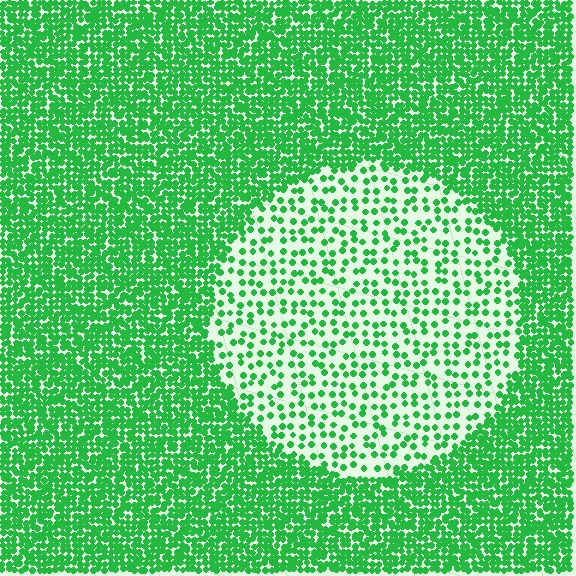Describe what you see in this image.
The image contains small green elements arranged at two different densities. A circle-shaped region is visible where the elements are less densely packed than the surrounding area.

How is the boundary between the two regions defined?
The boundary is defined by a change in element density (approximately 3.0x ratio). All elements are the same color, size, and shape.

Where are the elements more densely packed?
The elements are more densely packed outside the circle boundary.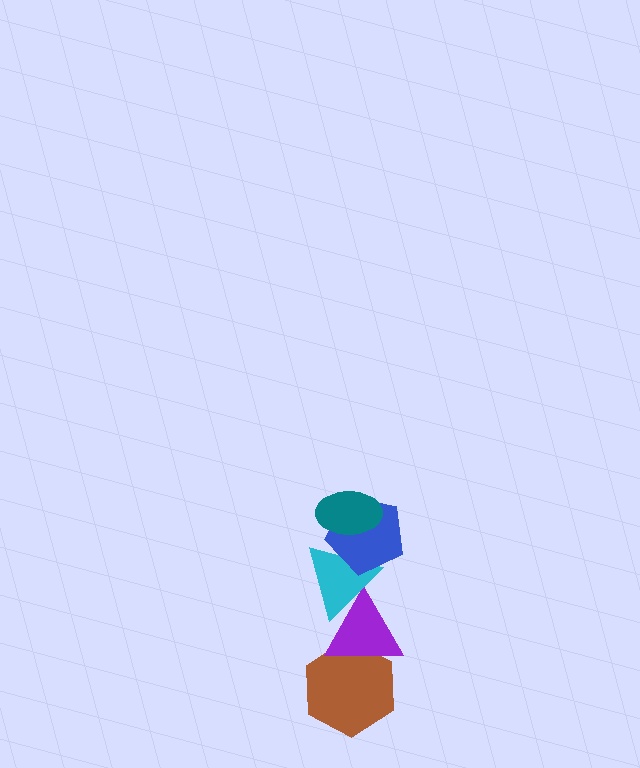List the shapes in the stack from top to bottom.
From top to bottom: the teal ellipse, the blue pentagon, the cyan triangle, the purple triangle, the brown hexagon.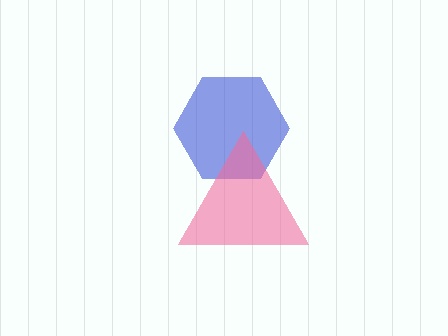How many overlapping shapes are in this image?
There are 2 overlapping shapes in the image.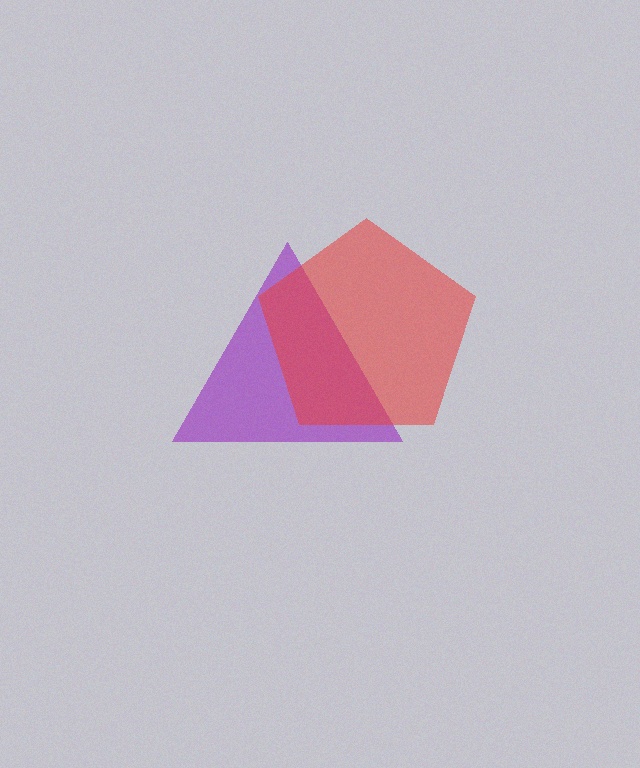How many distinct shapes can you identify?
There are 2 distinct shapes: a purple triangle, a red pentagon.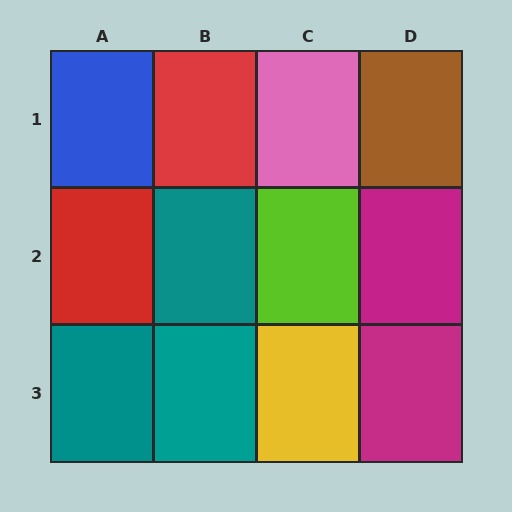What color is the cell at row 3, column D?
Magenta.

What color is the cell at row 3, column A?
Teal.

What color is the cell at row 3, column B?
Teal.